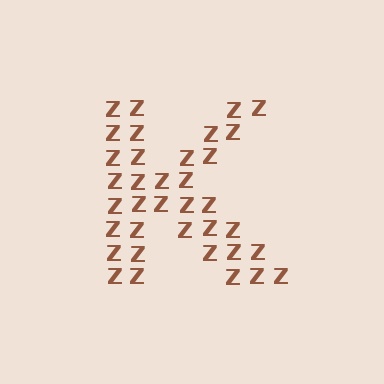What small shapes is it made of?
It is made of small letter Z's.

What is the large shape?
The large shape is the letter K.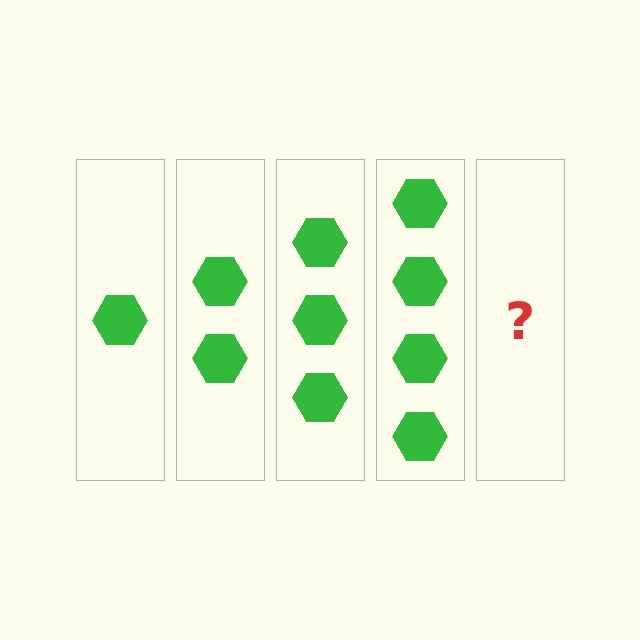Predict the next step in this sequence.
The next step is 5 hexagons.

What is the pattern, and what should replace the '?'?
The pattern is that each step adds one more hexagon. The '?' should be 5 hexagons.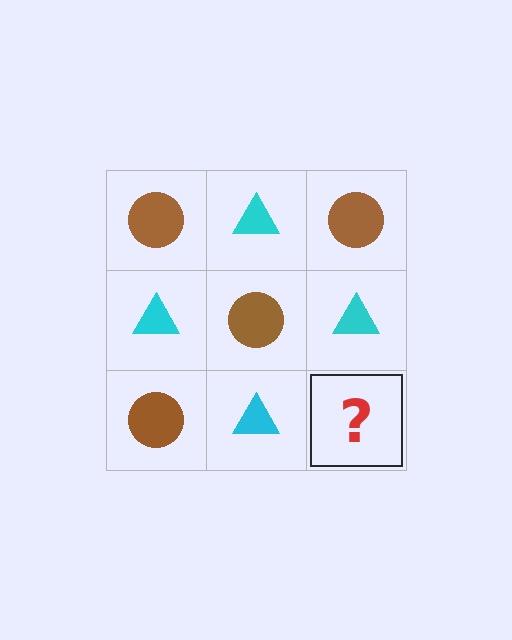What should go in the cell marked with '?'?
The missing cell should contain a brown circle.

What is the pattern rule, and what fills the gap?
The rule is that it alternates brown circle and cyan triangle in a checkerboard pattern. The gap should be filled with a brown circle.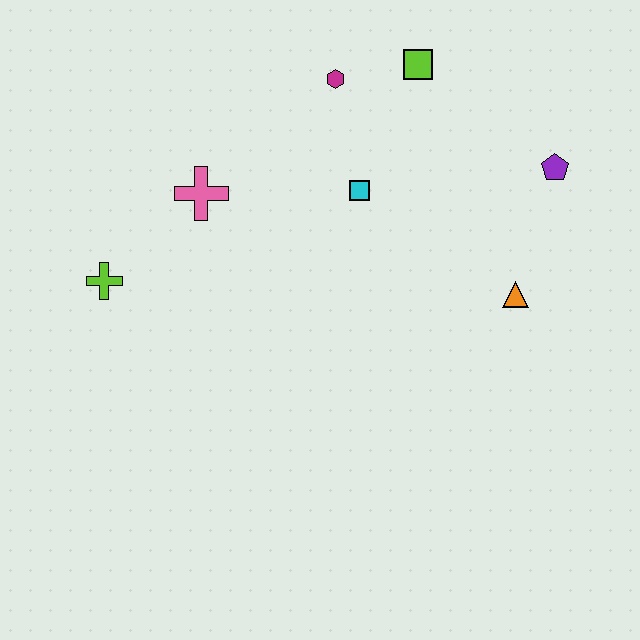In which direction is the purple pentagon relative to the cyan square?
The purple pentagon is to the right of the cyan square.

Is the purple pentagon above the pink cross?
Yes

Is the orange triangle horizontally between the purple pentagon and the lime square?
Yes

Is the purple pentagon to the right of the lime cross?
Yes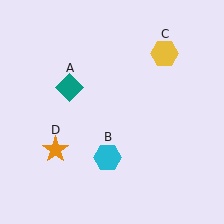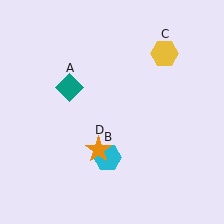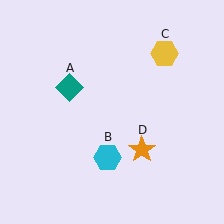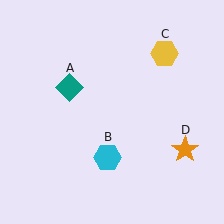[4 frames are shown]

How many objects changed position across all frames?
1 object changed position: orange star (object D).